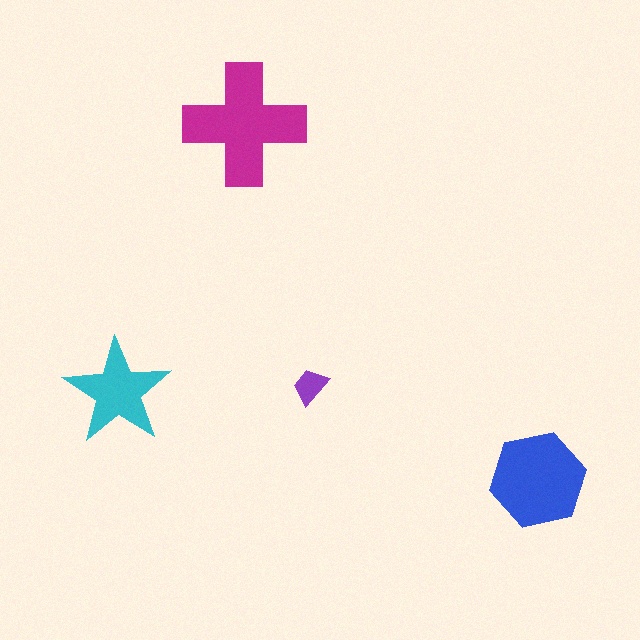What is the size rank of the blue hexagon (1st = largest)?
2nd.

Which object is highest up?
The magenta cross is topmost.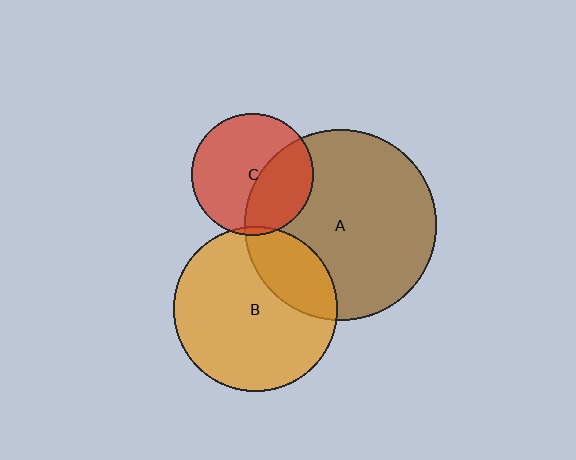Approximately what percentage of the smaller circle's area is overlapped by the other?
Approximately 25%.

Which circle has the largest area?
Circle A (brown).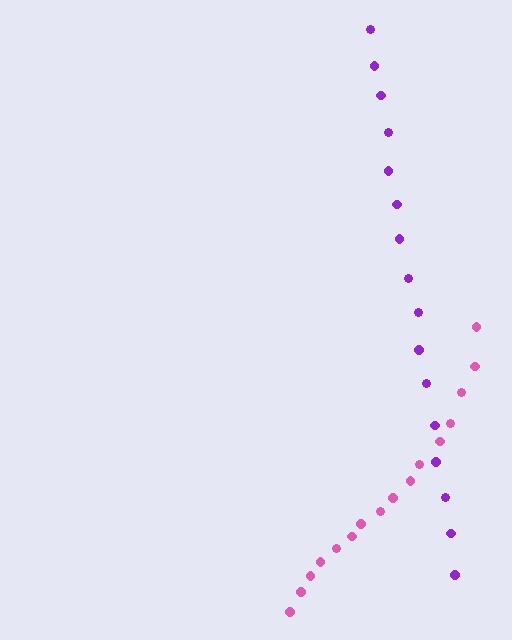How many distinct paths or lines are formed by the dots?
There are 2 distinct paths.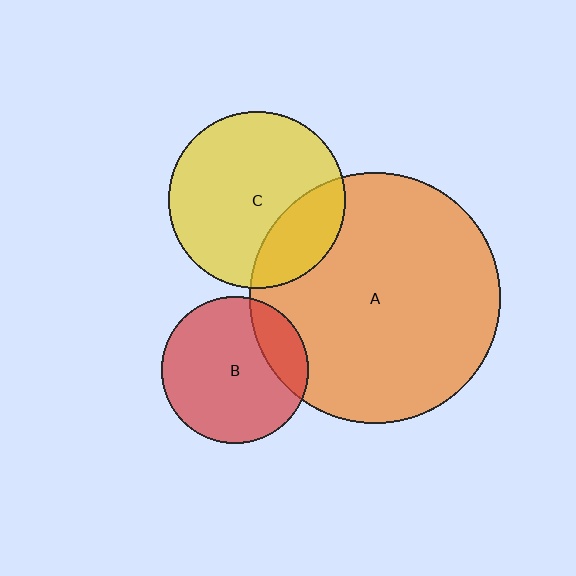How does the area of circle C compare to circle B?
Approximately 1.4 times.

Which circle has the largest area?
Circle A (orange).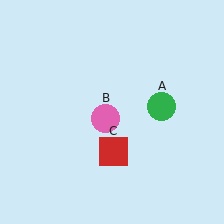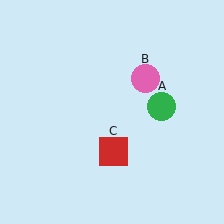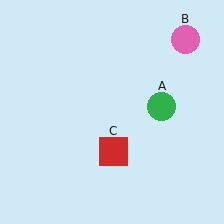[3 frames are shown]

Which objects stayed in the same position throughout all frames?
Green circle (object A) and red square (object C) remained stationary.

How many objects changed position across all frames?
1 object changed position: pink circle (object B).